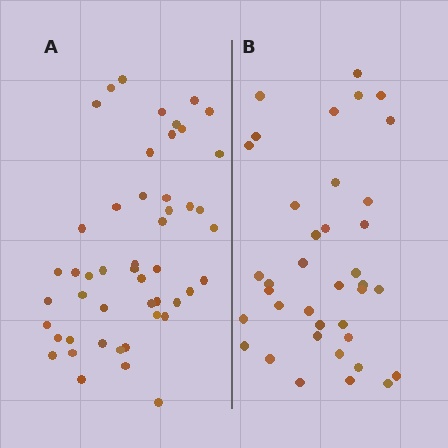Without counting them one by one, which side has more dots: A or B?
Region A (the left region) has more dots.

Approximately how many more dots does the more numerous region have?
Region A has roughly 12 or so more dots than region B.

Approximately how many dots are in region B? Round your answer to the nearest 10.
About 40 dots. (The exact count is 38, which rounds to 40.)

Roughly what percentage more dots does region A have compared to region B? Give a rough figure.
About 30% more.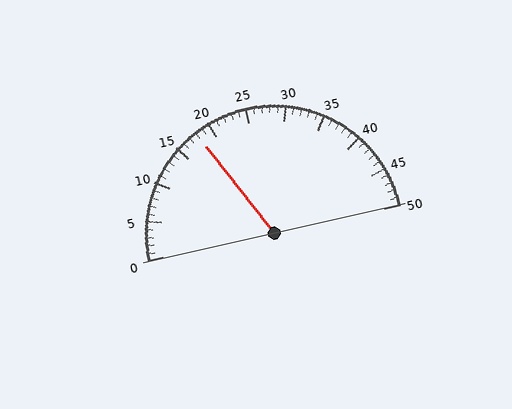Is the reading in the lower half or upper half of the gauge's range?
The reading is in the lower half of the range (0 to 50).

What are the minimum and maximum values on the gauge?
The gauge ranges from 0 to 50.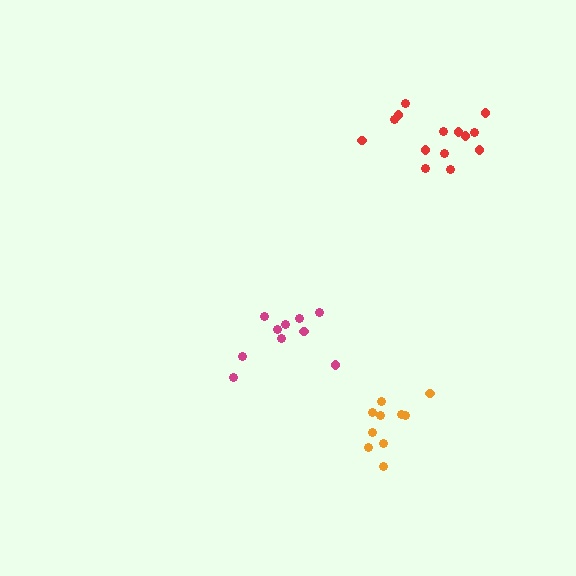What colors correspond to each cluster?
The clusters are colored: magenta, red, orange.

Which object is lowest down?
The orange cluster is bottommost.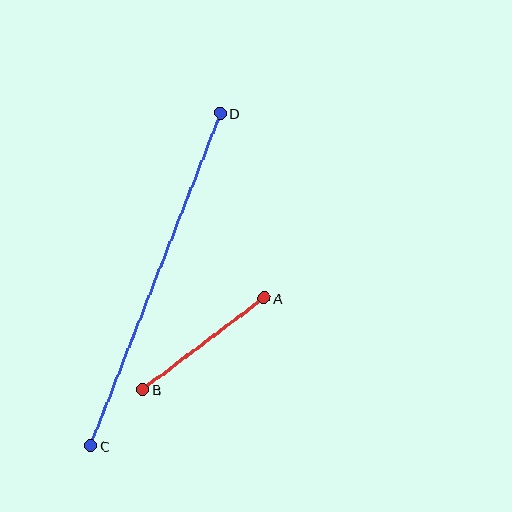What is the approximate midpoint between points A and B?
The midpoint is at approximately (204, 344) pixels.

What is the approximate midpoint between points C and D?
The midpoint is at approximately (156, 280) pixels.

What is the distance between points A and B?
The distance is approximately 152 pixels.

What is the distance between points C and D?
The distance is approximately 357 pixels.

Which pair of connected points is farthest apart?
Points C and D are farthest apart.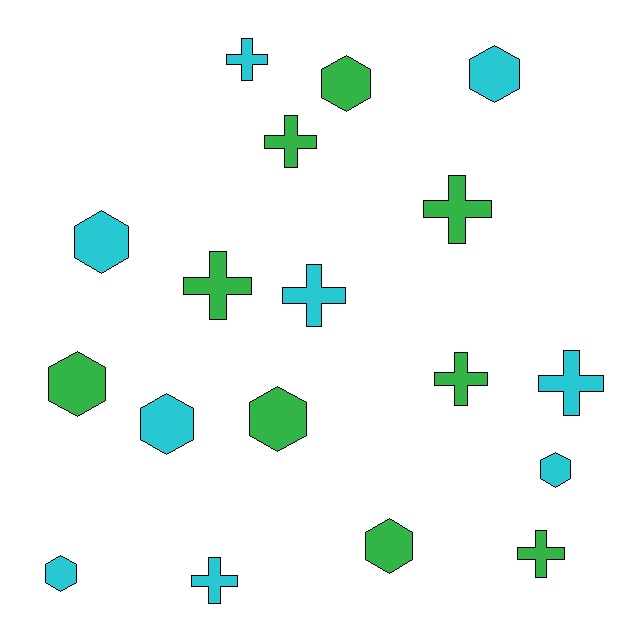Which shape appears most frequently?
Cross, with 9 objects.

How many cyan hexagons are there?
There are 5 cyan hexagons.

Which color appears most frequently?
Green, with 9 objects.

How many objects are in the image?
There are 18 objects.